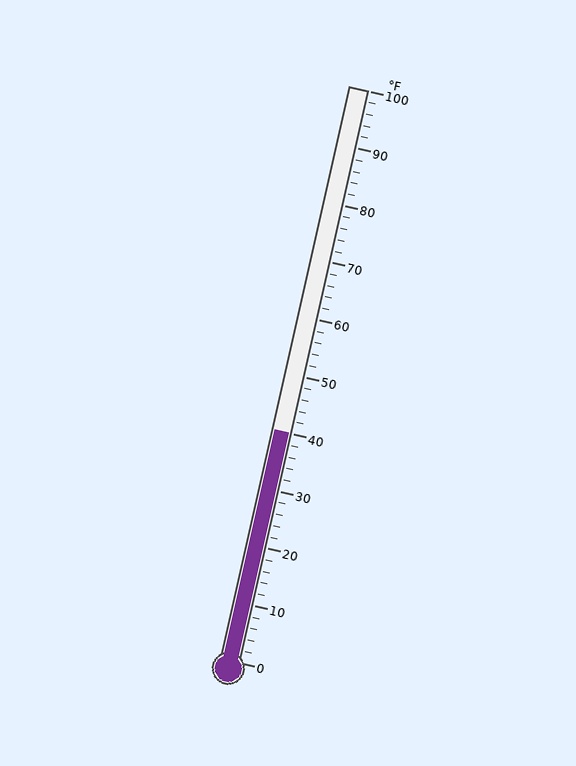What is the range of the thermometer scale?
The thermometer scale ranges from 0°F to 100°F.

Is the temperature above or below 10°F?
The temperature is above 10°F.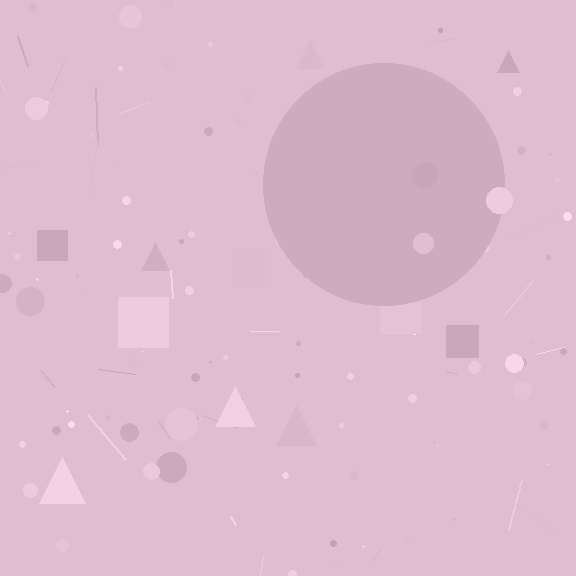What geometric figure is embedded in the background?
A circle is embedded in the background.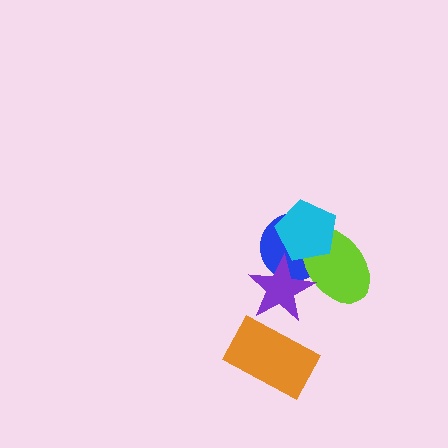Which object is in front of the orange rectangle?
The purple star is in front of the orange rectangle.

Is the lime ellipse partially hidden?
Yes, it is partially covered by another shape.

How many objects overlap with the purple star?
3 objects overlap with the purple star.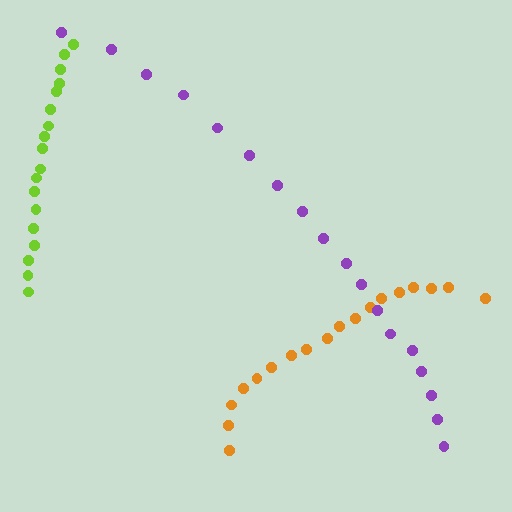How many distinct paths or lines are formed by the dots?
There are 3 distinct paths.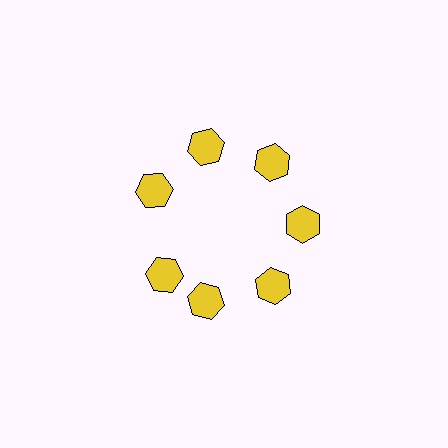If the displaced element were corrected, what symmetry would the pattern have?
It would have 7-fold rotational symmetry — the pattern would map onto itself every 51 degrees.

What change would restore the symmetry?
The symmetry would be restored by rotating it back into even spacing with its neighbors so that all 7 hexagons sit at equal angles and equal distance from the center.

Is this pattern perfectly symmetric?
No. The 7 yellow hexagons are arranged in a ring, but one element near the 8 o'clock position is rotated out of alignment along the ring, breaking the 7-fold rotational symmetry.